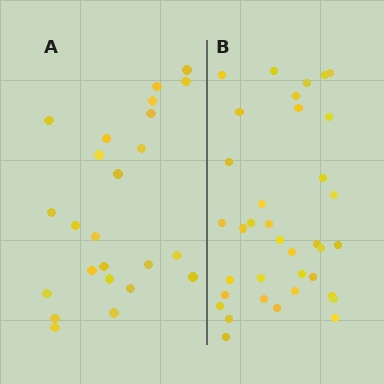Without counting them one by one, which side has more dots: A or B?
Region B (the right region) has more dots.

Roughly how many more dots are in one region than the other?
Region B has roughly 12 or so more dots than region A.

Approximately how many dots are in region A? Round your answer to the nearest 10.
About 20 dots. (The exact count is 24, which rounds to 20.)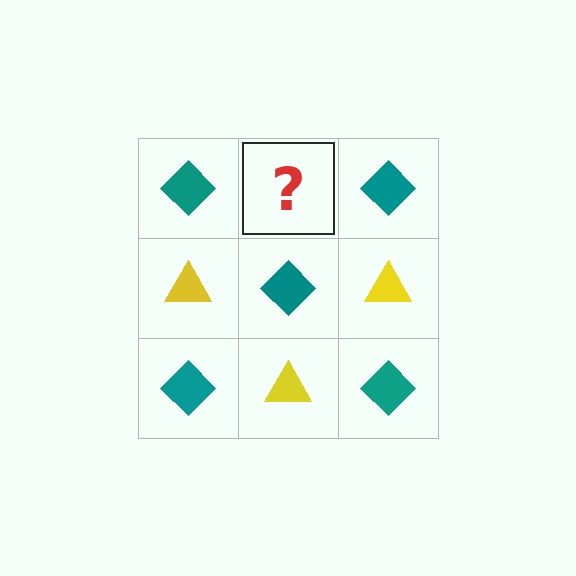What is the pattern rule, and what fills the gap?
The rule is that it alternates teal diamond and yellow triangle in a checkerboard pattern. The gap should be filled with a yellow triangle.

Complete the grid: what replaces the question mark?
The question mark should be replaced with a yellow triangle.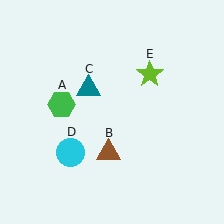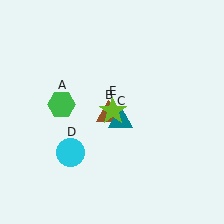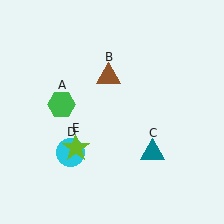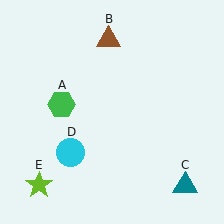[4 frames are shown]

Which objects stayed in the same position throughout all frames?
Green hexagon (object A) and cyan circle (object D) remained stationary.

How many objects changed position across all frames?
3 objects changed position: brown triangle (object B), teal triangle (object C), lime star (object E).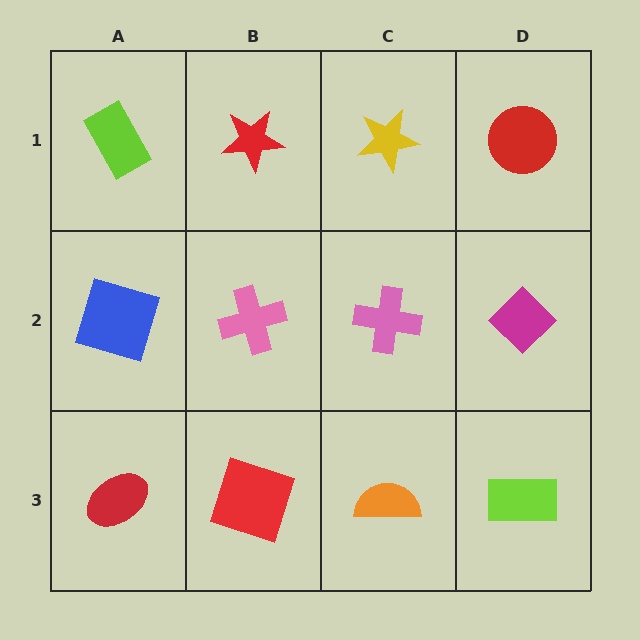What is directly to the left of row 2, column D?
A pink cross.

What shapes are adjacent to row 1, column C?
A pink cross (row 2, column C), a red star (row 1, column B), a red circle (row 1, column D).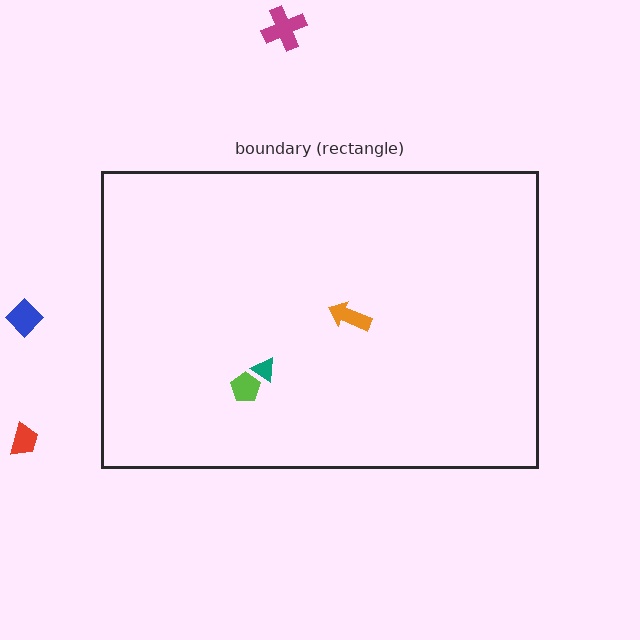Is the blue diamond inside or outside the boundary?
Outside.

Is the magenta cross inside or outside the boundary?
Outside.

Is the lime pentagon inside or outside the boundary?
Inside.